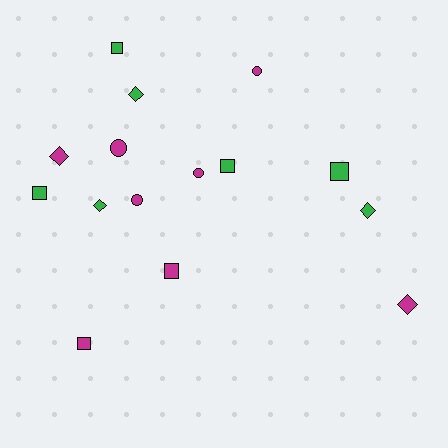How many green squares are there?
There are 4 green squares.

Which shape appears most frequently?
Square, with 6 objects.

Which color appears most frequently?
Magenta, with 8 objects.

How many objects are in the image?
There are 15 objects.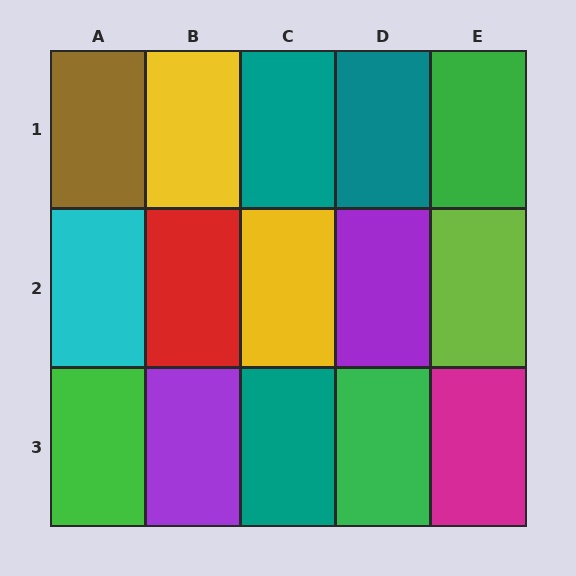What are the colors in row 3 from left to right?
Green, purple, teal, green, magenta.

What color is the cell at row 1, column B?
Yellow.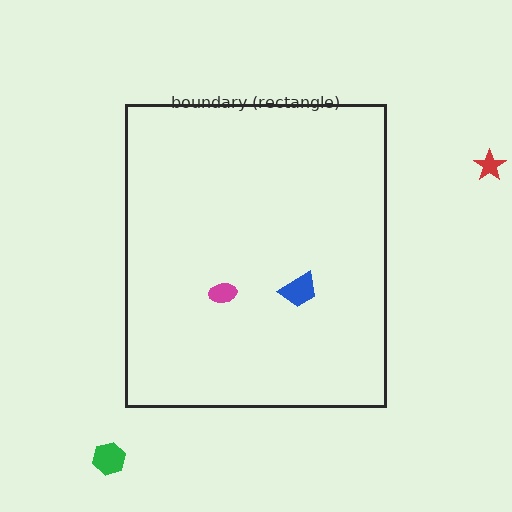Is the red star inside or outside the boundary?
Outside.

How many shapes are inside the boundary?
2 inside, 2 outside.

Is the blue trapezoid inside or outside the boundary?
Inside.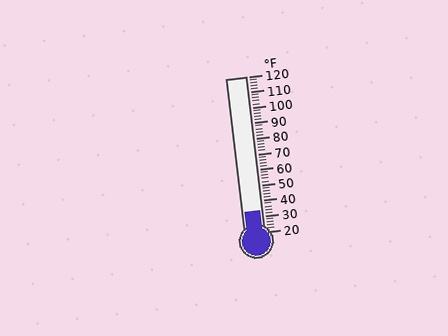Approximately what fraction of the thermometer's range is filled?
The thermometer is filled to approximately 15% of its range.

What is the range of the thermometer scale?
The thermometer scale ranges from 20°F to 120°F.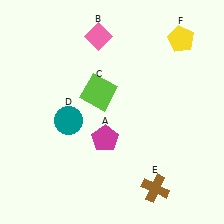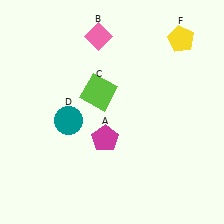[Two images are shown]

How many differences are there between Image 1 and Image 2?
There is 1 difference between the two images.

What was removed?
The brown cross (E) was removed in Image 2.